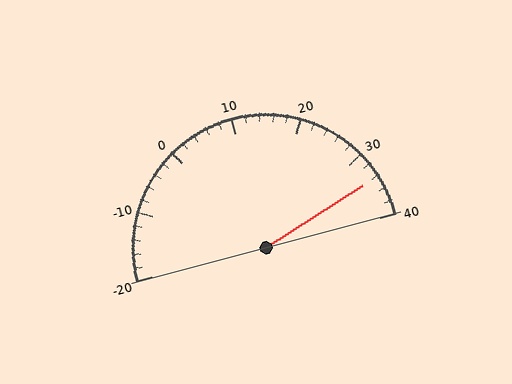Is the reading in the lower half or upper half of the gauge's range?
The reading is in the upper half of the range (-20 to 40).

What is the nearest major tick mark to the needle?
The nearest major tick mark is 30.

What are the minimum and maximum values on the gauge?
The gauge ranges from -20 to 40.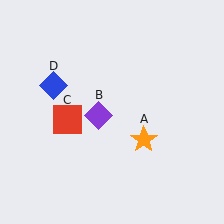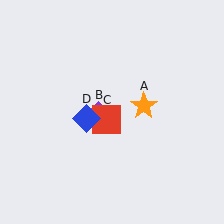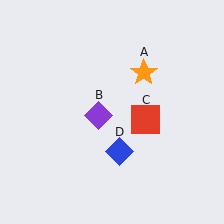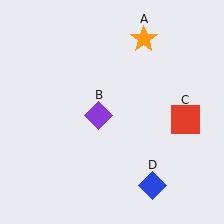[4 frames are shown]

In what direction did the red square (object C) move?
The red square (object C) moved right.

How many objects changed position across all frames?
3 objects changed position: orange star (object A), red square (object C), blue diamond (object D).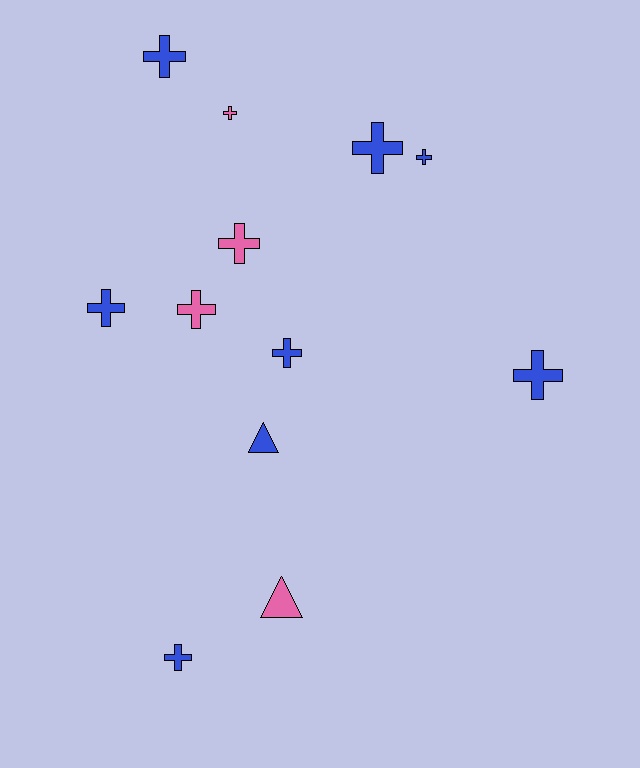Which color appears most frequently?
Blue, with 8 objects.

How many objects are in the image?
There are 12 objects.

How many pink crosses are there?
There are 3 pink crosses.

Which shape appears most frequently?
Cross, with 10 objects.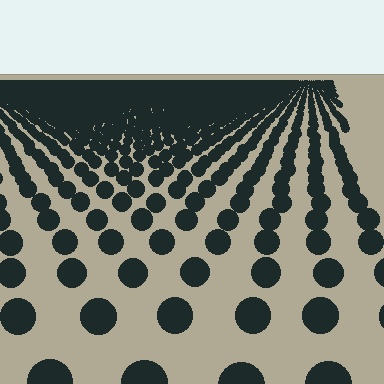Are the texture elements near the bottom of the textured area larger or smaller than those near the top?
Larger. Near the bottom, elements are closer to the viewer and appear at a bigger on-screen size.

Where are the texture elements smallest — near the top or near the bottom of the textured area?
Near the top.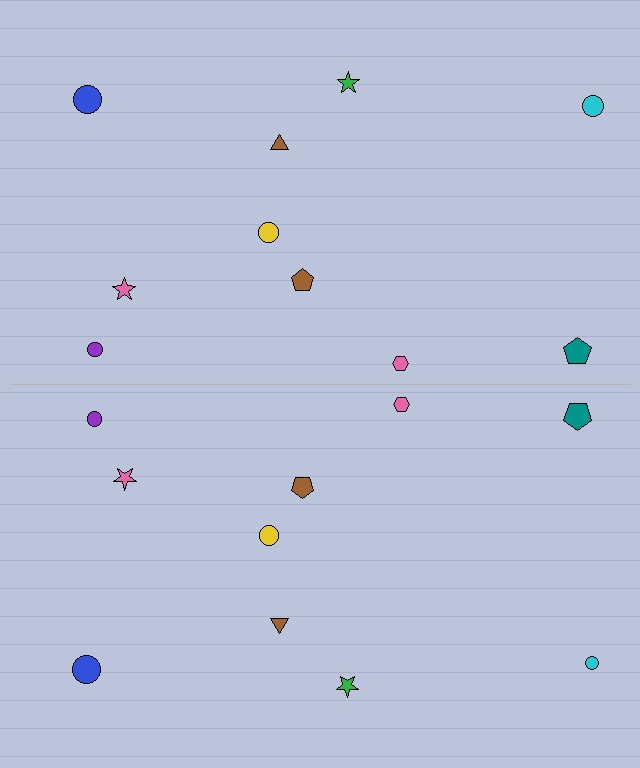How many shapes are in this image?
There are 20 shapes in this image.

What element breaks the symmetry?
The cyan circle on the bottom side has a different size than its mirror counterpart.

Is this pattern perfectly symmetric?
No, the pattern is not perfectly symmetric. The cyan circle on the bottom side has a different size than its mirror counterpart.